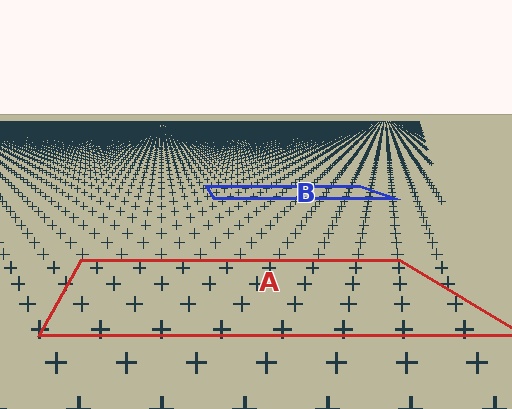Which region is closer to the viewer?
Region A is closer. The texture elements there are larger and more spread out.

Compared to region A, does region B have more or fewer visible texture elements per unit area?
Region B has more texture elements per unit area — they are packed more densely because it is farther away.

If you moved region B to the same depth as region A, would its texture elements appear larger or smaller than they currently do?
They would appear larger. At a closer depth, the same texture elements are projected at a bigger on-screen size.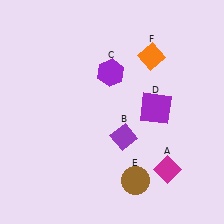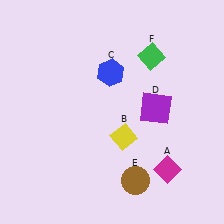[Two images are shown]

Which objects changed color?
B changed from purple to yellow. C changed from purple to blue. F changed from orange to green.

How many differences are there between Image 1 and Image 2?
There are 3 differences between the two images.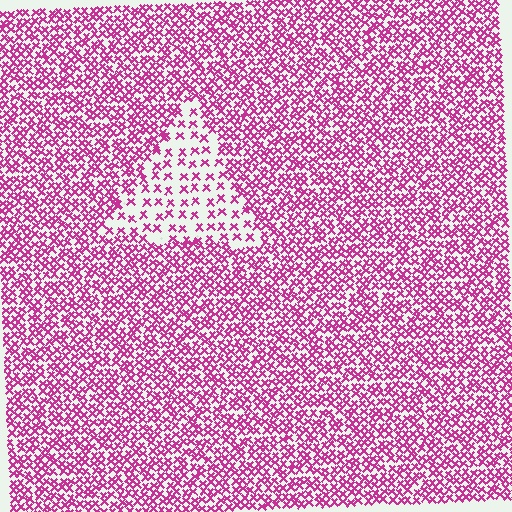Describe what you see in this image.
The image contains small magenta elements arranged at two different densities. A triangle-shaped region is visible where the elements are less densely packed than the surrounding area.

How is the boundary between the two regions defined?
The boundary is defined by a change in element density (approximately 2.4x ratio). All elements are the same color, size, and shape.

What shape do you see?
I see a triangle.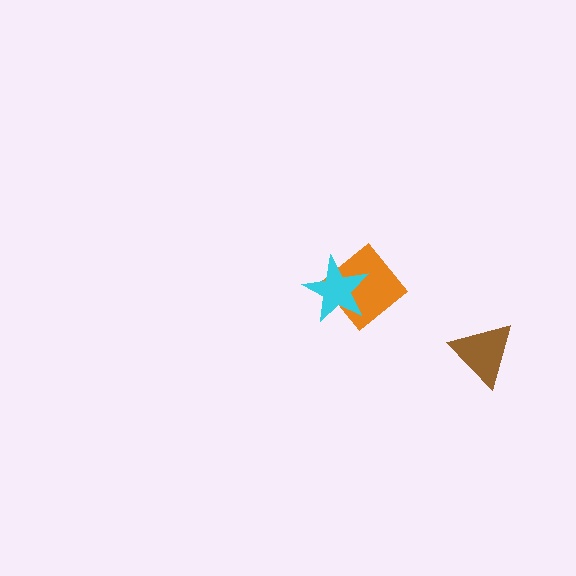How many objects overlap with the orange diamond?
1 object overlaps with the orange diamond.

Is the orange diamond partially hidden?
Yes, it is partially covered by another shape.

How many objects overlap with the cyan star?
1 object overlaps with the cyan star.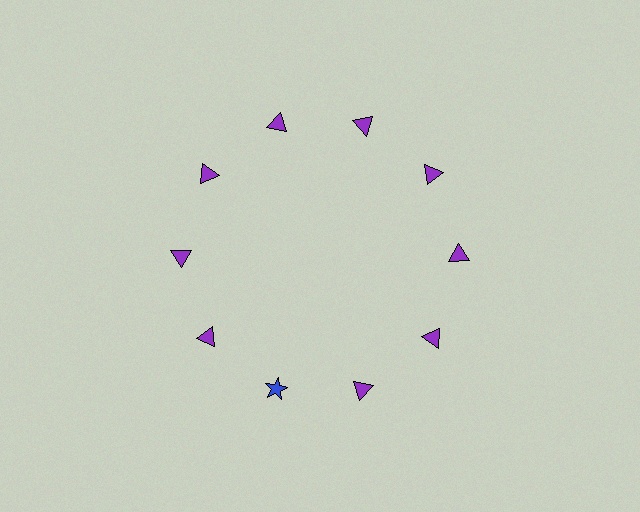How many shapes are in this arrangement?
There are 10 shapes arranged in a ring pattern.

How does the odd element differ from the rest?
It differs in both color (blue instead of purple) and shape (star instead of triangle).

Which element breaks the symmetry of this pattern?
The blue star at roughly the 7 o'clock position breaks the symmetry. All other shapes are purple triangles.